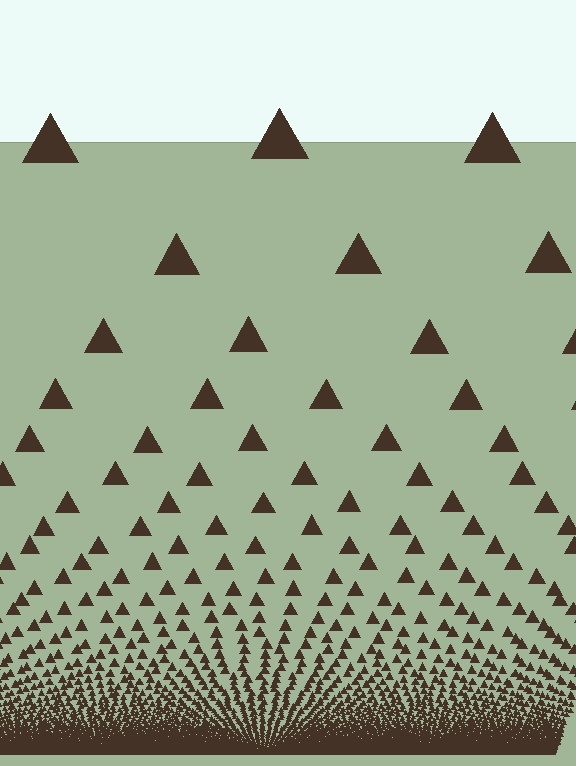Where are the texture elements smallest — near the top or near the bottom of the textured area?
Near the bottom.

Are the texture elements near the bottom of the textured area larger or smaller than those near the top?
Smaller. The gradient is inverted — elements near the bottom are smaller and denser.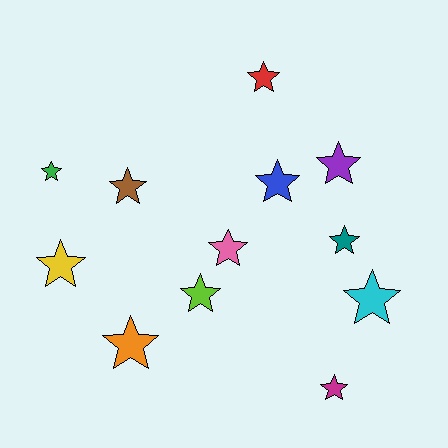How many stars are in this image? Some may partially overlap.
There are 12 stars.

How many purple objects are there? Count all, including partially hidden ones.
There is 1 purple object.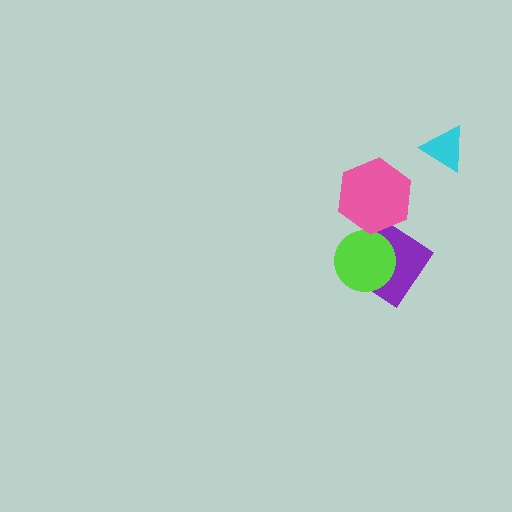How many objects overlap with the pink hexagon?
0 objects overlap with the pink hexagon.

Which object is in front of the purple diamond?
The lime circle is in front of the purple diamond.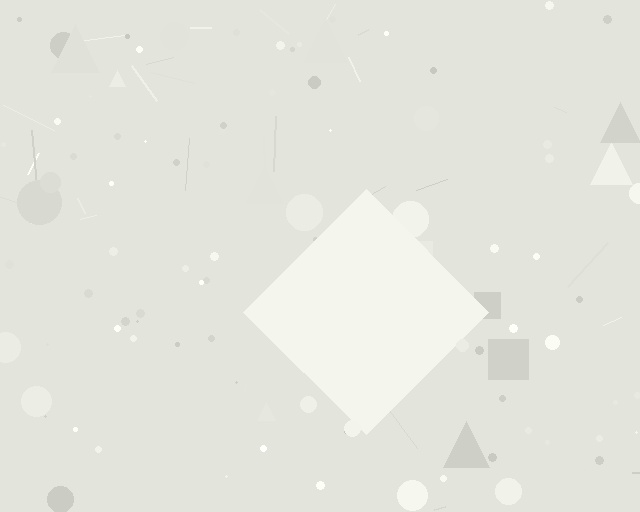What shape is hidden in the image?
A diamond is hidden in the image.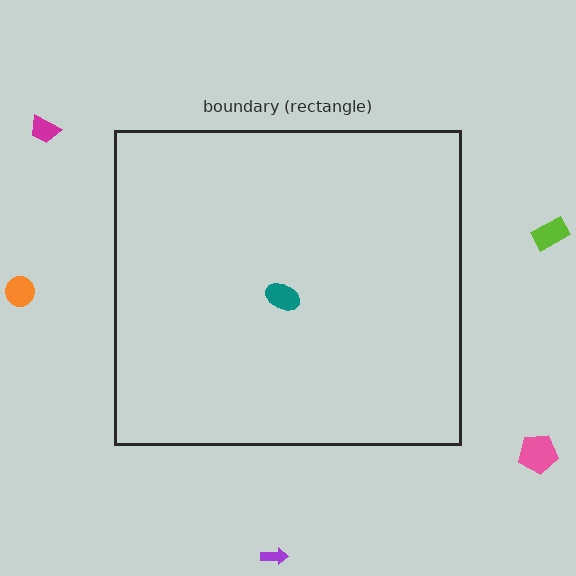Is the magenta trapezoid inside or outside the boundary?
Outside.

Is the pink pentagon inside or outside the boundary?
Outside.